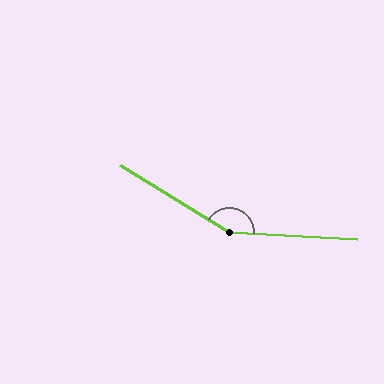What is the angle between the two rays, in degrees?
Approximately 152 degrees.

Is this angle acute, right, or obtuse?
It is obtuse.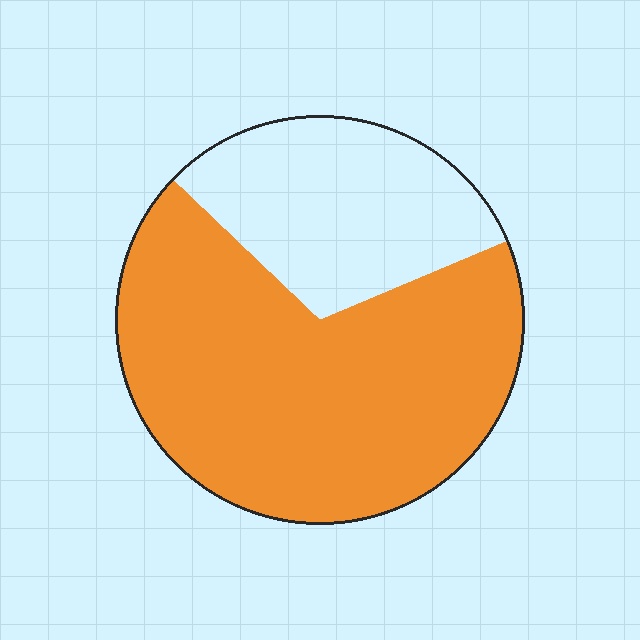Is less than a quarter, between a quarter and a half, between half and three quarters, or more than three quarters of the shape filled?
Between half and three quarters.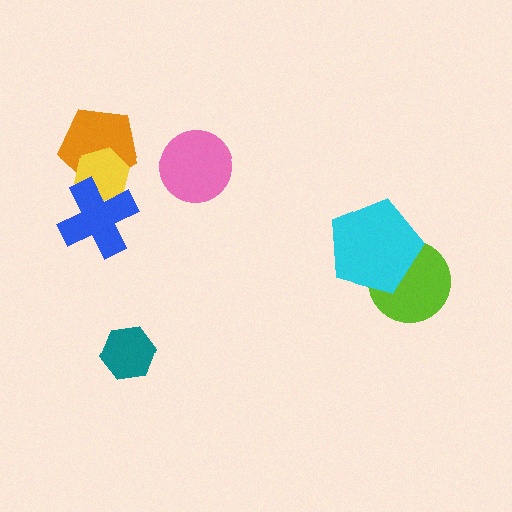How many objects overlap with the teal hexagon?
0 objects overlap with the teal hexagon.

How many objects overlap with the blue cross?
2 objects overlap with the blue cross.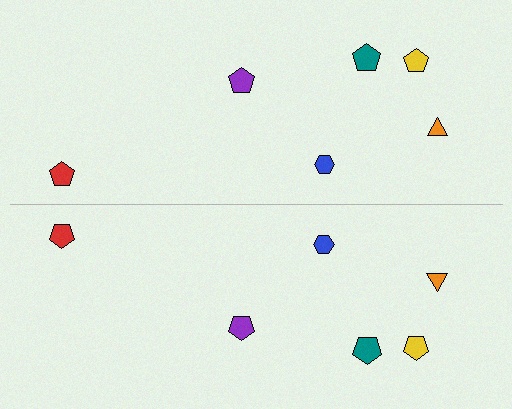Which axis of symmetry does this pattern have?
The pattern has a horizontal axis of symmetry running through the center of the image.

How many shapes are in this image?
There are 12 shapes in this image.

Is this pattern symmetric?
Yes, this pattern has bilateral (reflection) symmetry.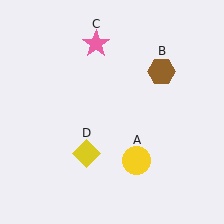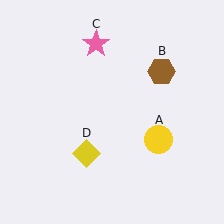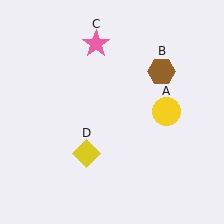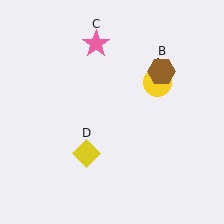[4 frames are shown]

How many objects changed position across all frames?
1 object changed position: yellow circle (object A).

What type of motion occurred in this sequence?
The yellow circle (object A) rotated counterclockwise around the center of the scene.